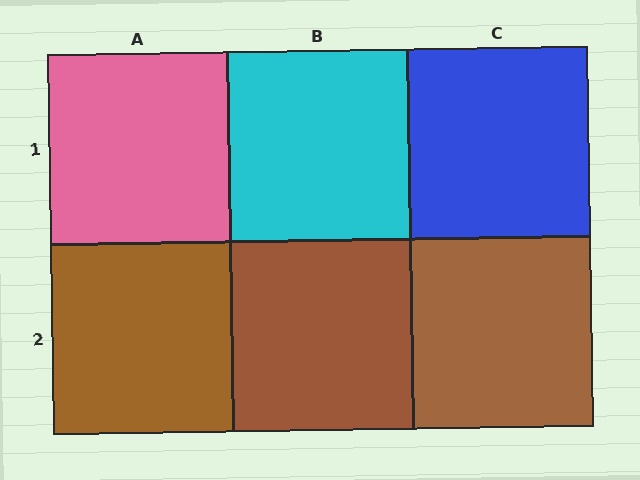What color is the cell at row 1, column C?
Blue.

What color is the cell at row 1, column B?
Cyan.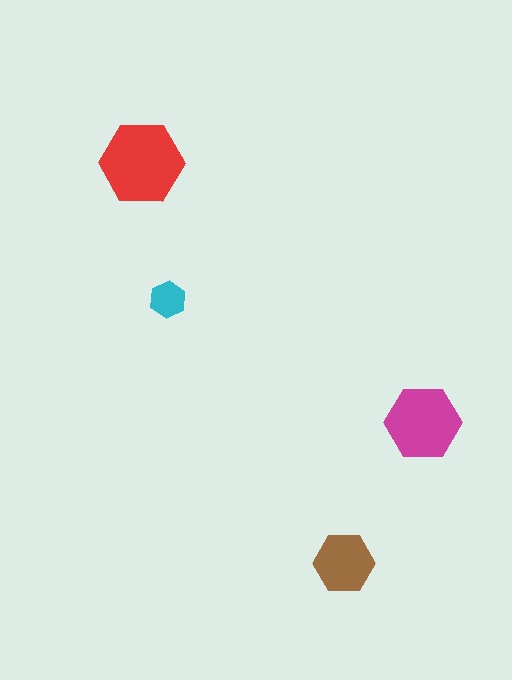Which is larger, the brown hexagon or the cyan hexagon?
The brown one.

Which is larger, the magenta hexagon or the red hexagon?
The red one.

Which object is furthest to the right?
The magenta hexagon is rightmost.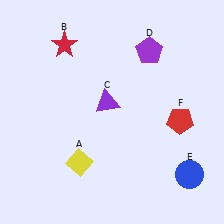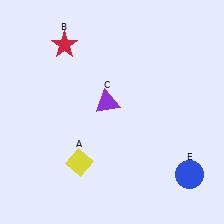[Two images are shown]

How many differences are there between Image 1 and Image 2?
There are 2 differences between the two images.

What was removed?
The purple pentagon (D), the red pentagon (F) were removed in Image 2.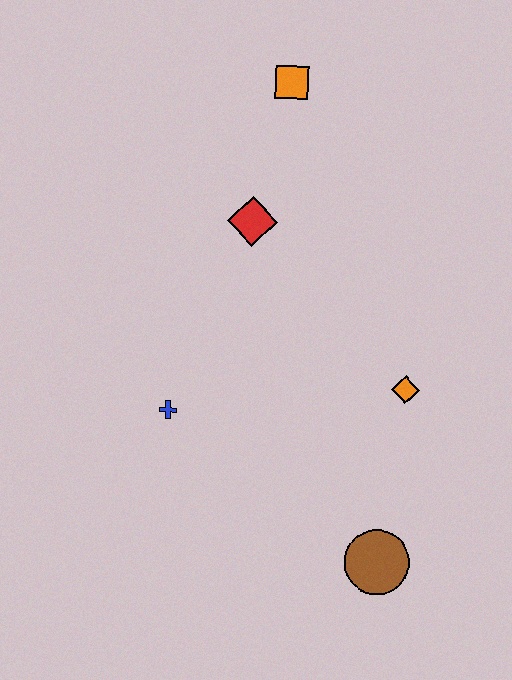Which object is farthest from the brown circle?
The orange square is farthest from the brown circle.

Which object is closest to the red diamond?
The orange square is closest to the red diamond.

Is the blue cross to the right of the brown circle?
No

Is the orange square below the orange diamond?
No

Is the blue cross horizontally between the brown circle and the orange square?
No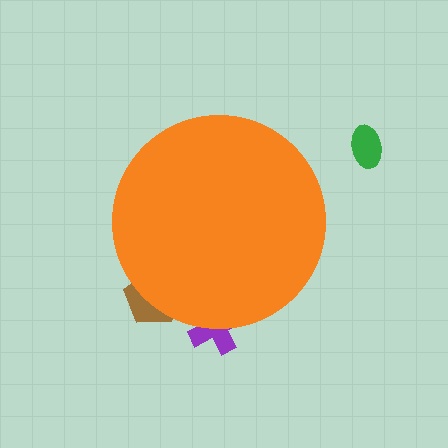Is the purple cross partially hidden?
Yes, the purple cross is partially hidden behind the orange circle.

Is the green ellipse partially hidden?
No, the green ellipse is fully visible.